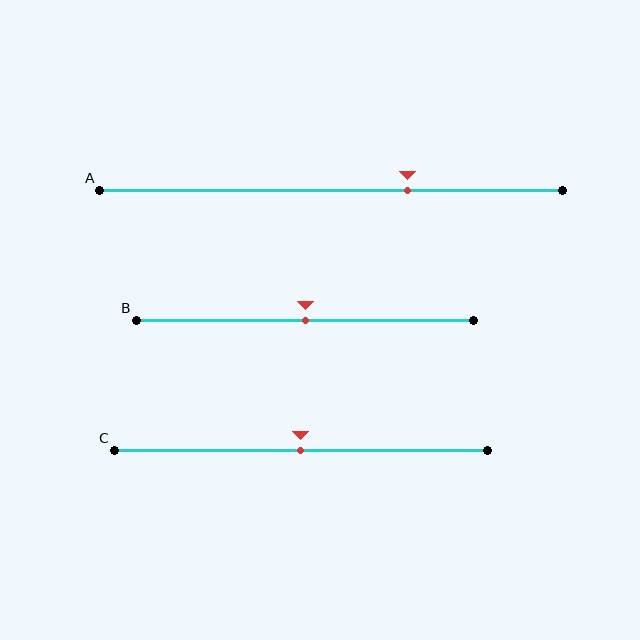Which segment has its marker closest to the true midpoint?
Segment B has its marker closest to the true midpoint.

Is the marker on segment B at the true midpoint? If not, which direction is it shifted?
Yes, the marker on segment B is at the true midpoint.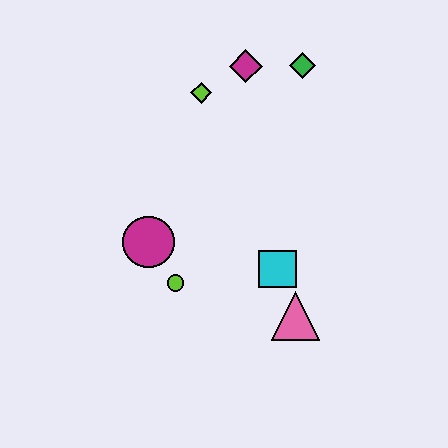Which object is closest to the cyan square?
The pink triangle is closest to the cyan square.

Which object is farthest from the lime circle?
The green diamond is farthest from the lime circle.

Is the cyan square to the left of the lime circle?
No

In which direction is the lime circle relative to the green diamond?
The lime circle is below the green diamond.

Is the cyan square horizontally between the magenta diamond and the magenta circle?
No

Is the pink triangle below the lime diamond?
Yes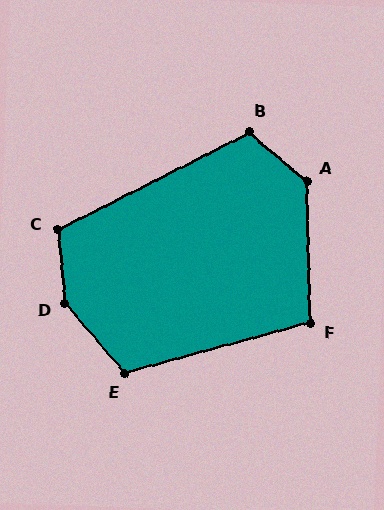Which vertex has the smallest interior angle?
F, at approximately 104 degrees.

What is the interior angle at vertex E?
Approximately 115 degrees (obtuse).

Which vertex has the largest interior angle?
D, at approximately 144 degrees.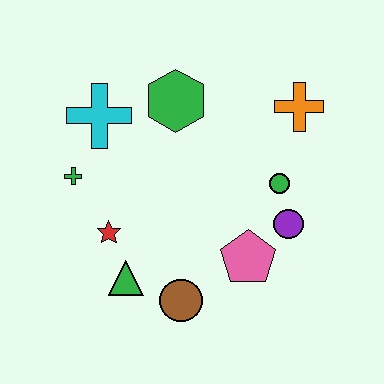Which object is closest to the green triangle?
The red star is closest to the green triangle.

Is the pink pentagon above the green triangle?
Yes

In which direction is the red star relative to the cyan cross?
The red star is below the cyan cross.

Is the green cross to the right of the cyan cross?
No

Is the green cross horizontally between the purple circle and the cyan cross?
No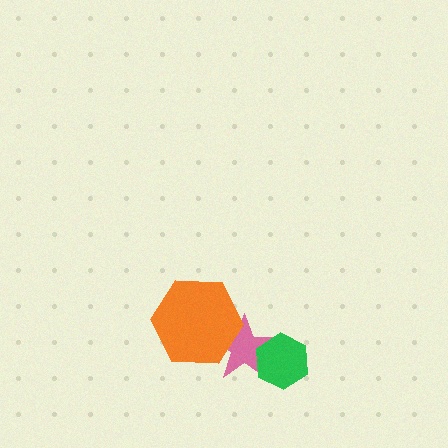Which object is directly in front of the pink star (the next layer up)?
The orange hexagon is directly in front of the pink star.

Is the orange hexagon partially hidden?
No, no other shape covers it.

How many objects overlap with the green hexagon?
1 object overlaps with the green hexagon.